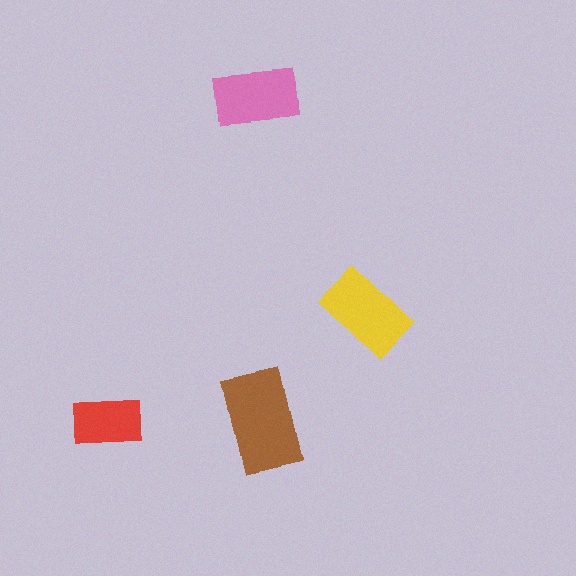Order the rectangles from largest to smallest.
the brown one, the yellow one, the pink one, the red one.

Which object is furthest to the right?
The yellow rectangle is rightmost.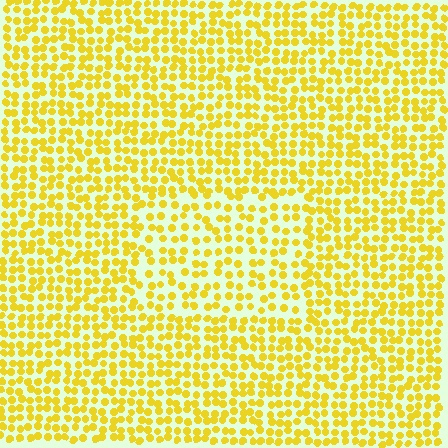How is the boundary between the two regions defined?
The boundary is defined by a change in element density (approximately 1.5x ratio). All elements are the same color, size, and shape.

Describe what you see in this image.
The image contains small yellow elements arranged at two different densities. A rectangle-shaped region is visible where the elements are less densely packed than the surrounding area.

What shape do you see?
I see a rectangle.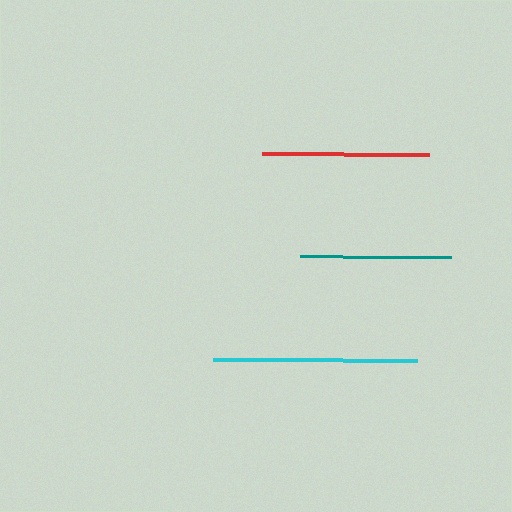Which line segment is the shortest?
The teal line is the shortest at approximately 150 pixels.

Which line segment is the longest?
The cyan line is the longest at approximately 204 pixels.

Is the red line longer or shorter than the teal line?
The red line is longer than the teal line.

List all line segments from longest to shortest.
From longest to shortest: cyan, red, teal.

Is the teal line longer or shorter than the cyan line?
The cyan line is longer than the teal line.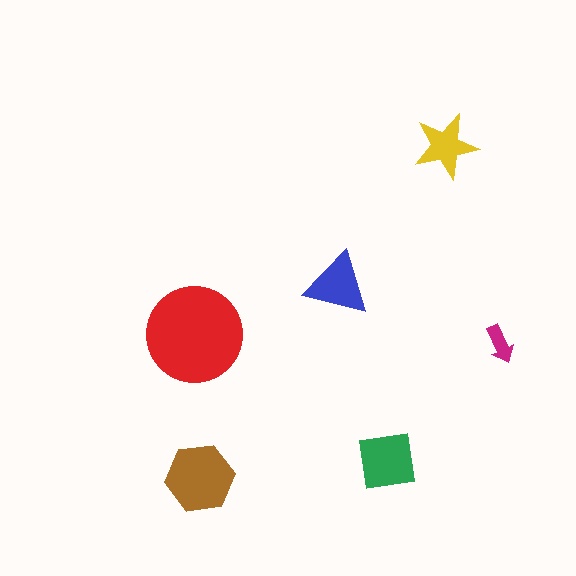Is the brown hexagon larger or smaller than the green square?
Larger.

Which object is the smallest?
The magenta arrow.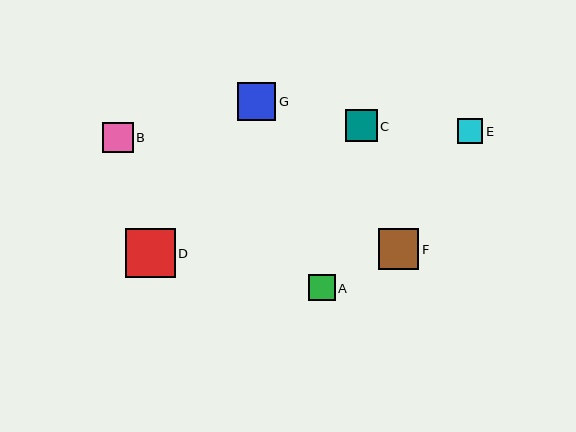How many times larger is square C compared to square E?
Square C is approximately 1.3 times the size of square E.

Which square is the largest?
Square D is the largest with a size of approximately 49 pixels.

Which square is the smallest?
Square E is the smallest with a size of approximately 25 pixels.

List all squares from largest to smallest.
From largest to smallest: D, F, G, C, B, A, E.